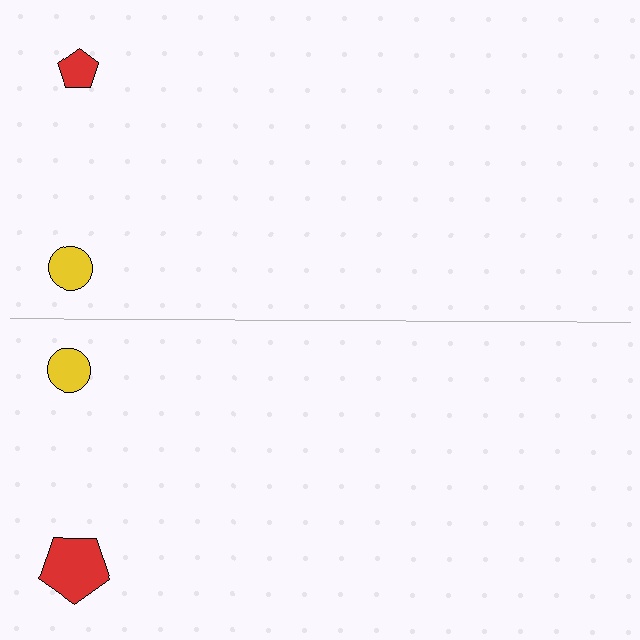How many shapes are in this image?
There are 4 shapes in this image.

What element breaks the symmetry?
The red pentagon on the bottom side has a different size than its mirror counterpart.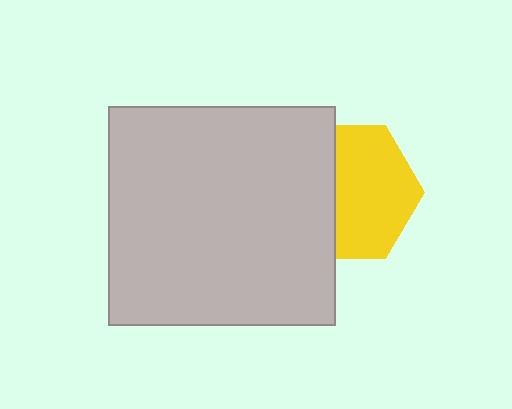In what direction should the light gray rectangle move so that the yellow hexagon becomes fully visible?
The light gray rectangle should move left. That is the shortest direction to clear the overlap and leave the yellow hexagon fully visible.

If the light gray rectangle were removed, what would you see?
You would see the complete yellow hexagon.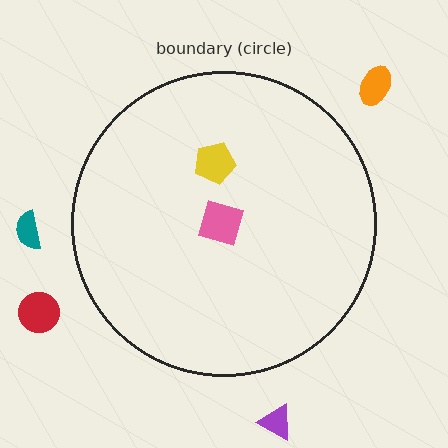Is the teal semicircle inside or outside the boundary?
Outside.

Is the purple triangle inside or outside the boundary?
Outside.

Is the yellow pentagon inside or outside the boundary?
Inside.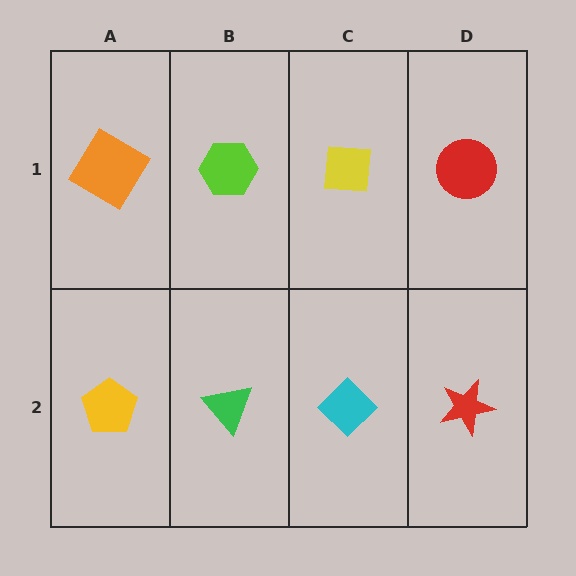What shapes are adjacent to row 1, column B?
A green triangle (row 2, column B), an orange diamond (row 1, column A), a yellow square (row 1, column C).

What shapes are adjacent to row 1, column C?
A cyan diamond (row 2, column C), a lime hexagon (row 1, column B), a red circle (row 1, column D).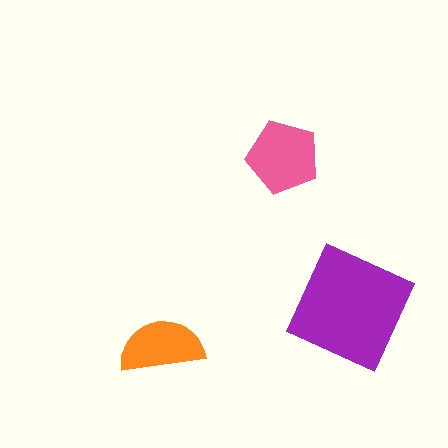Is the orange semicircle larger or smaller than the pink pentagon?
Smaller.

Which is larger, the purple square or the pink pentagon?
The purple square.